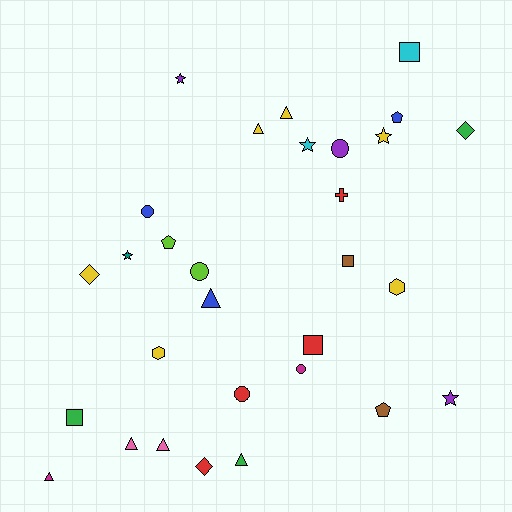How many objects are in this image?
There are 30 objects.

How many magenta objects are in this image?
There are 2 magenta objects.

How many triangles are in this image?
There are 7 triangles.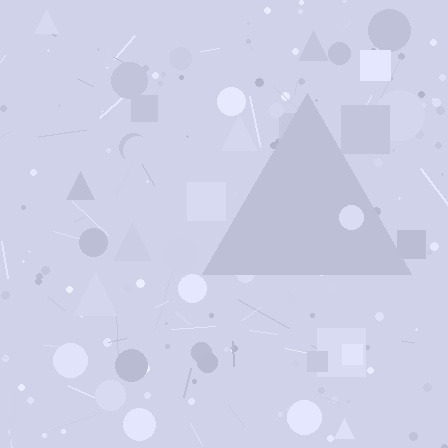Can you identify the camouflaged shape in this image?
The camouflaged shape is a triangle.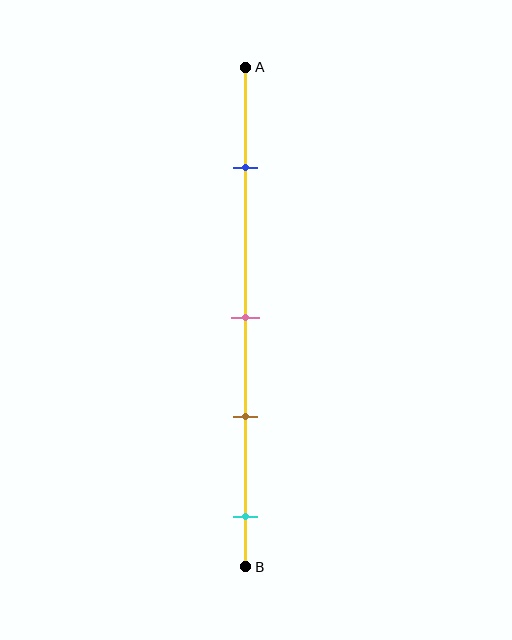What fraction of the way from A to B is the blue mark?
The blue mark is approximately 20% (0.2) of the way from A to B.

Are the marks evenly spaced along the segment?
No, the marks are not evenly spaced.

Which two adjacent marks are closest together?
The pink and brown marks are the closest adjacent pair.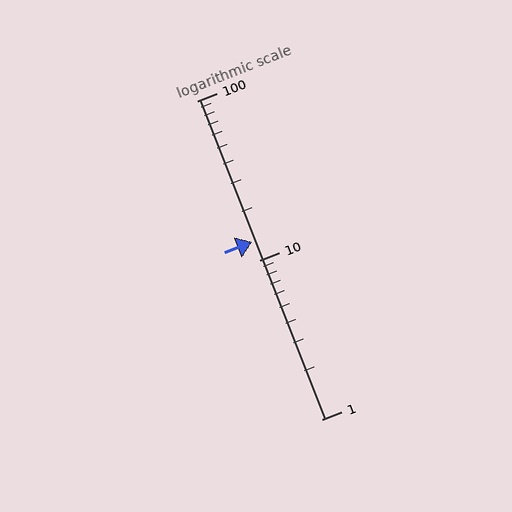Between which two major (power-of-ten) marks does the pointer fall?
The pointer is between 10 and 100.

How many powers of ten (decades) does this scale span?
The scale spans 2 decades, from 1 to 100.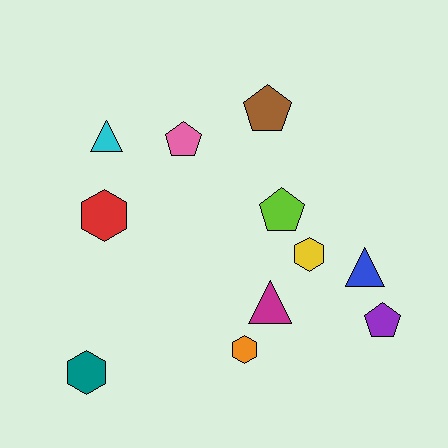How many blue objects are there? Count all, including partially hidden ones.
There is 1 blue object.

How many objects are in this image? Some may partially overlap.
There are 11 objects.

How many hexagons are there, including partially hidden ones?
There are 4 hexagons.